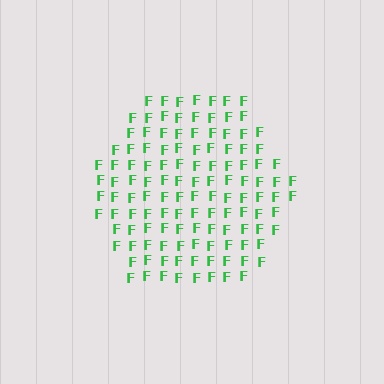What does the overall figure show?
The overall figure shows a hexagon.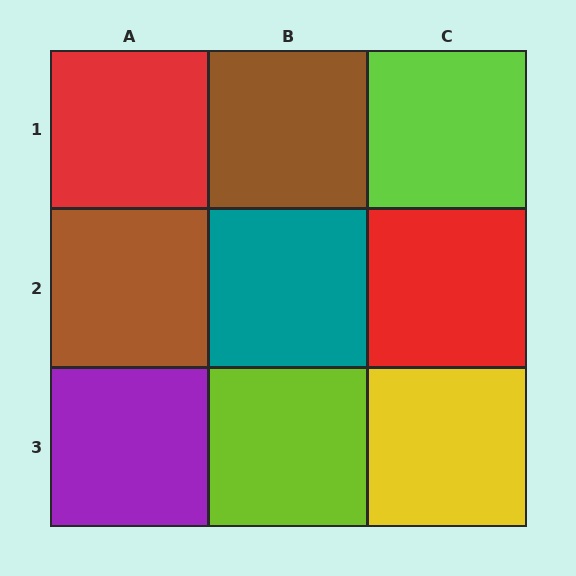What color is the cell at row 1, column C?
Lime.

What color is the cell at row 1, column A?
Red.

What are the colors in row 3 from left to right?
Purple, lime, yellow.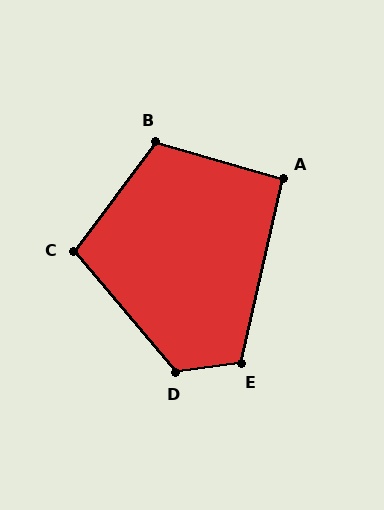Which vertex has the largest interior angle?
D, at approximately 122 degrees.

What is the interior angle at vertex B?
Approximately 111 degrees (obtuse).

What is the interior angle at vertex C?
Approximately 103 degrees (obtuse).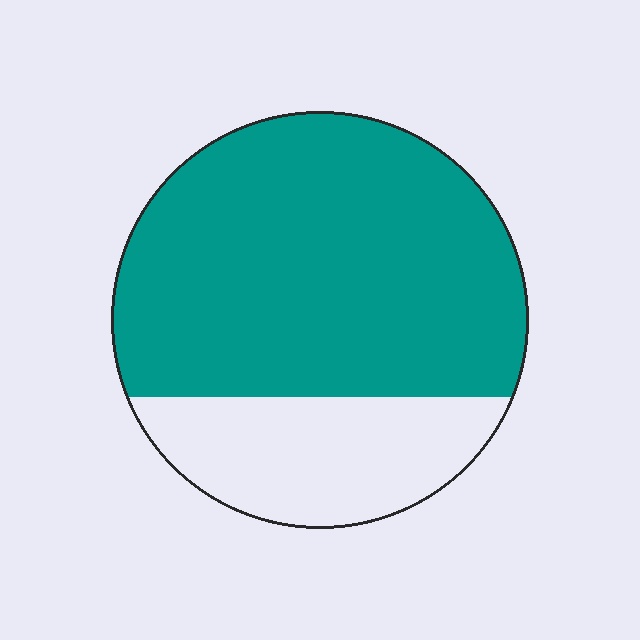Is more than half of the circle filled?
Yes.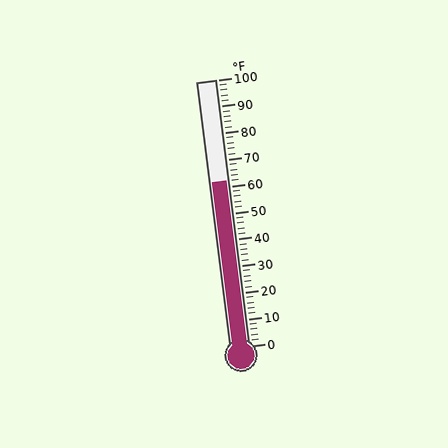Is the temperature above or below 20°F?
The temperature is above 20°F.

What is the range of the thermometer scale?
The thermometer scale ranges from 0°F to 100°F.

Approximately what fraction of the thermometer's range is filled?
The thermometer is filled to approximately 60% of its range.